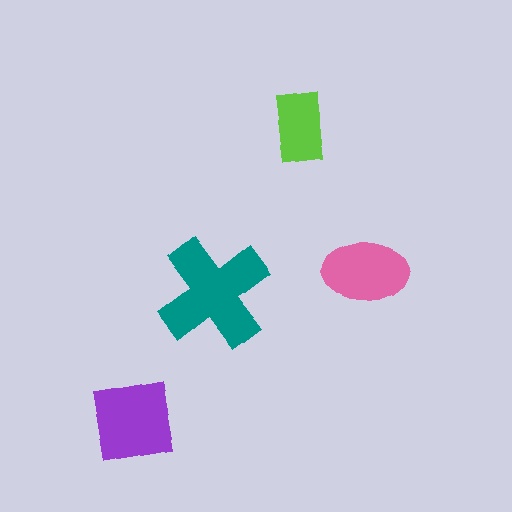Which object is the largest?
The teal cross.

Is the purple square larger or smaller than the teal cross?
Smaller.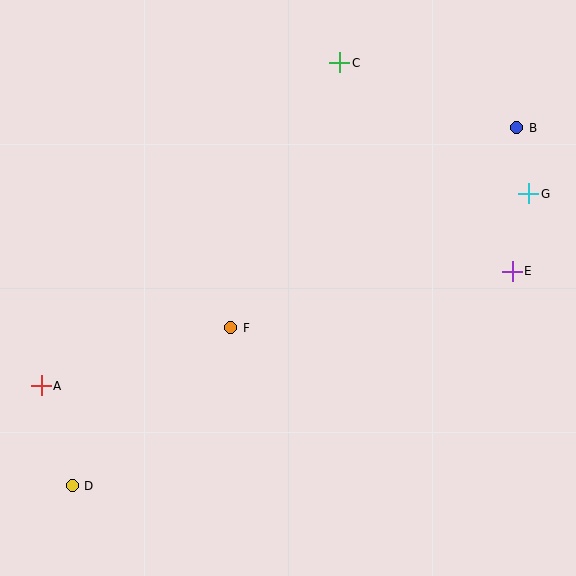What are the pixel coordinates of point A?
Point A is at (41, 386).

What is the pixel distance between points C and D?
The distance between C and D is 501 pixels.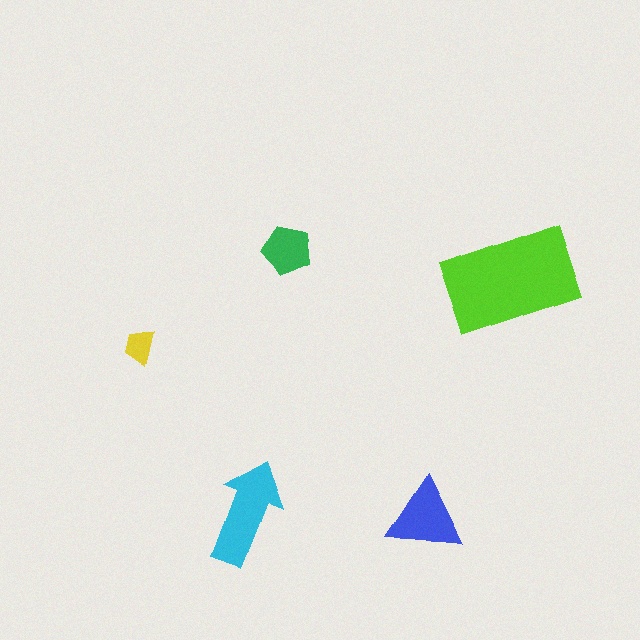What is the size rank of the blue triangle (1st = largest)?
3rd.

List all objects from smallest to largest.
The yellow trapezoid, the green pentagon, the blue triangle, the cyan arrow, the lime rectangle.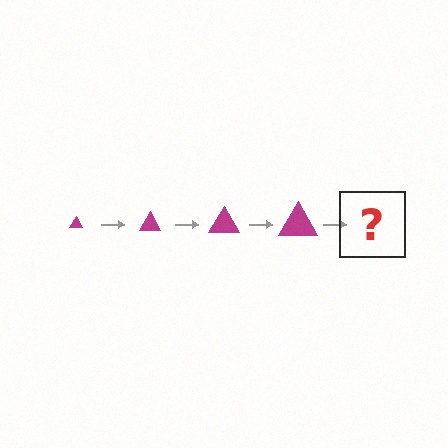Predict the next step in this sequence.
The next step is a magenta triangle, larger than the previous one.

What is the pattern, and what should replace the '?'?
The pattern is that the triangle gets progressively larger each step. The '?' should be a magenta triangle, larger than the previous one.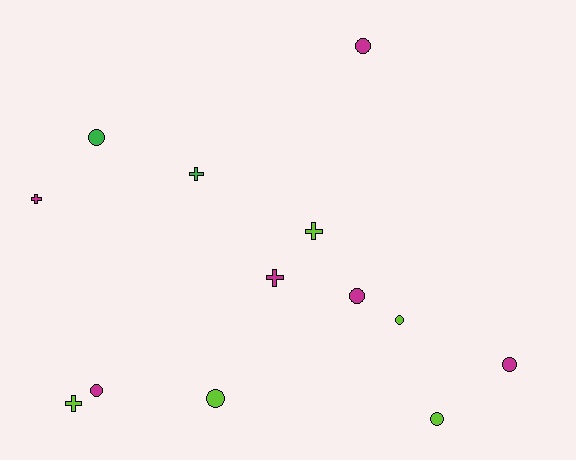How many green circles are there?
There is 1 green circle.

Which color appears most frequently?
Magenta, with 6 objects.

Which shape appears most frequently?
Circle, with 8 objects.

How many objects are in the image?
There are 13 objects.